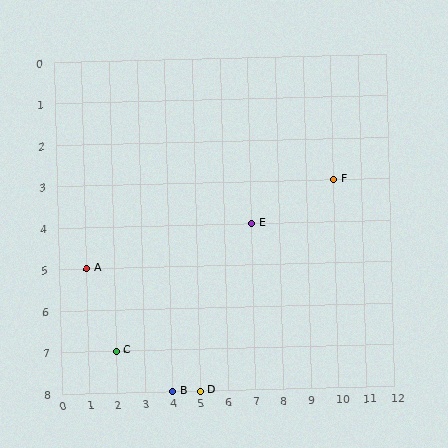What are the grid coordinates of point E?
Point E is at grid coordinates (7, 4).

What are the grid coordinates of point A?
Point A is at grid coordinates (1, 5).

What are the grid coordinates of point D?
Point D is at grid coordinates (5, 8).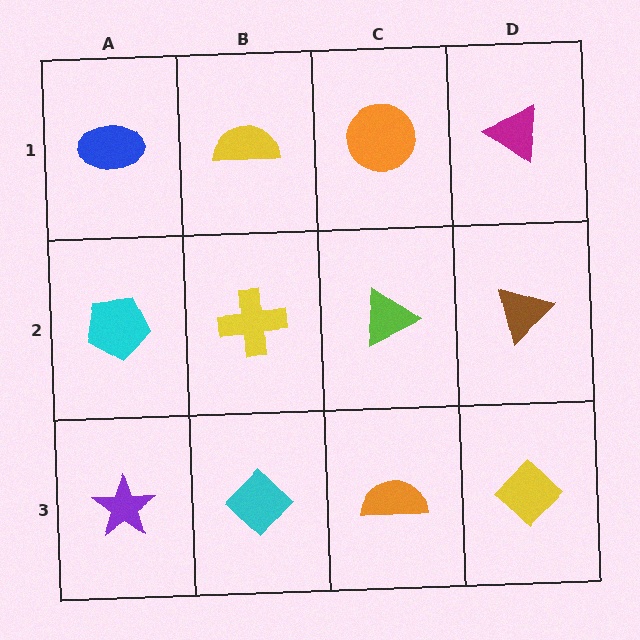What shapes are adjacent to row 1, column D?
A brown triangle (row 2, column D), an orange circle (row 1, column C).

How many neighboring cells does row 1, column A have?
2.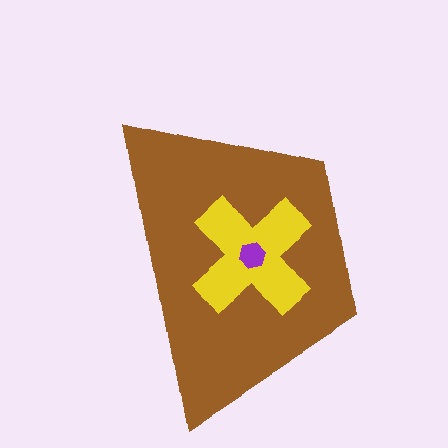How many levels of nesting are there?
3.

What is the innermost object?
The purple hexagon.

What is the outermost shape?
The brown trapezoid.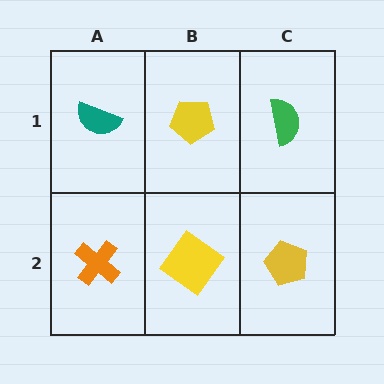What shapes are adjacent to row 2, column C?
A green semicircle (row 1, column C), a yellow diamond (row 2, column B).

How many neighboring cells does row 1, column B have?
3.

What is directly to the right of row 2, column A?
A yellow diamond.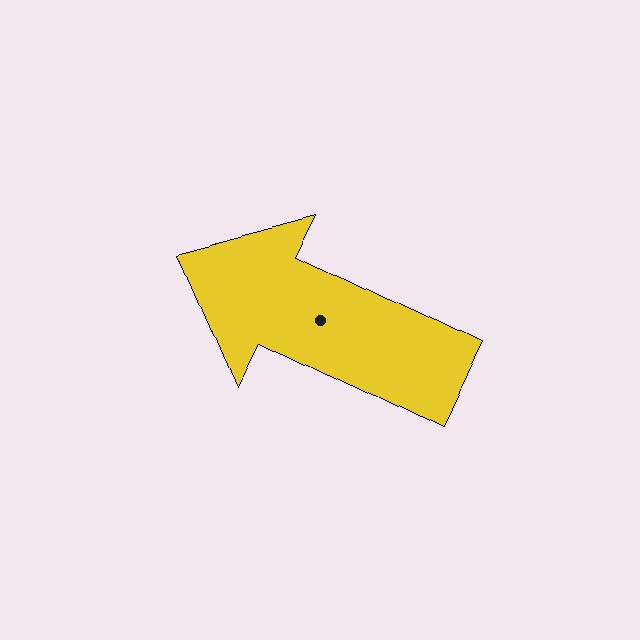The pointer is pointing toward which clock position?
Roughly 10 o'clock.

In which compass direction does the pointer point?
Northwest.